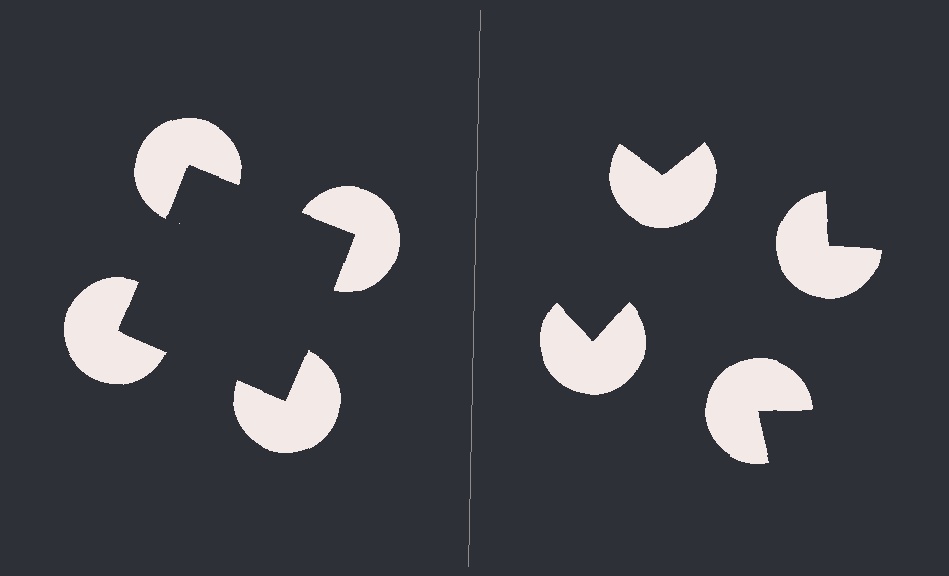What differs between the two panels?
The pac-man discs are positioned identically on both sides; only the wedge orientations differ. On the left they align to a square; on the right they are misaligned.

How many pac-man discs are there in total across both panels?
8 — 4 on each side.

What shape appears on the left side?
An illusory square.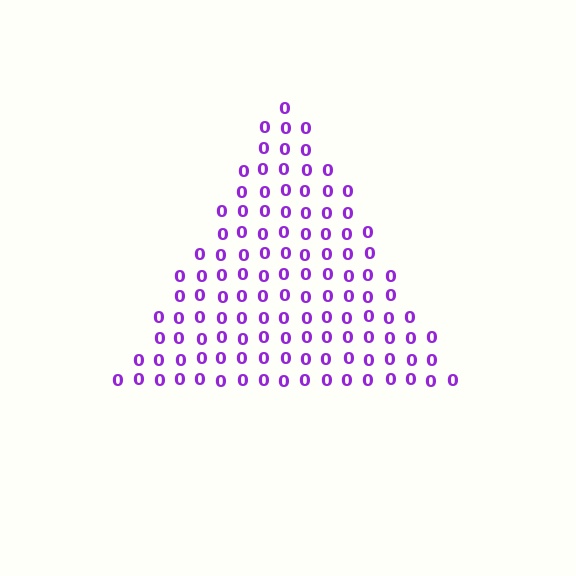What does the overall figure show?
The overall figure shows a triangle.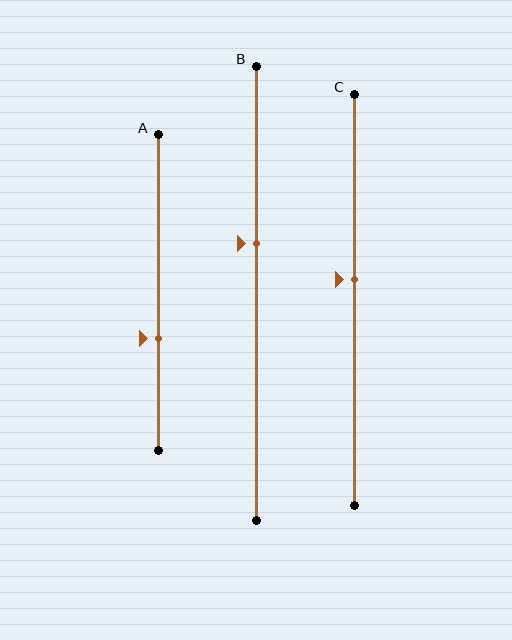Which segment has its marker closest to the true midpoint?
Segment C has its marker closest to the true midpoint.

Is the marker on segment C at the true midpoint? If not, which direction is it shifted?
No, the marker on segment C is shifted upward by about 5% of the segment length.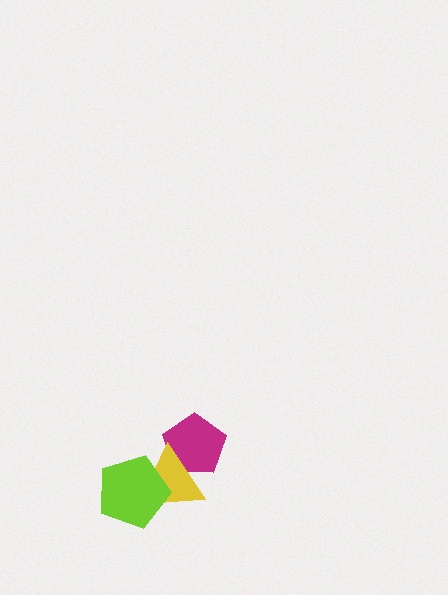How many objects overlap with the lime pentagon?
1 object overlaps with the lime pentagon.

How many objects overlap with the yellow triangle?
2 objects overlap with the yellow triangle.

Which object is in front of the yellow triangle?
The lime pentagon is in front of the yellow triangle.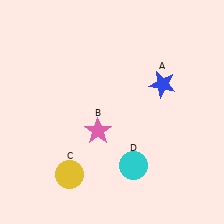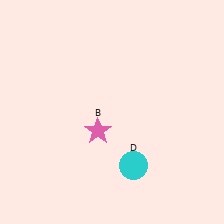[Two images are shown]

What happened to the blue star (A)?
The blue star (A) was removed in Image 2. It was in the top-right area of Image 1.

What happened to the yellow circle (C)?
The yellow circle (C) was removed in Image 2. It was in the bottom-left area of Image 1.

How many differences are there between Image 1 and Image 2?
There are 2 differences between the two images.